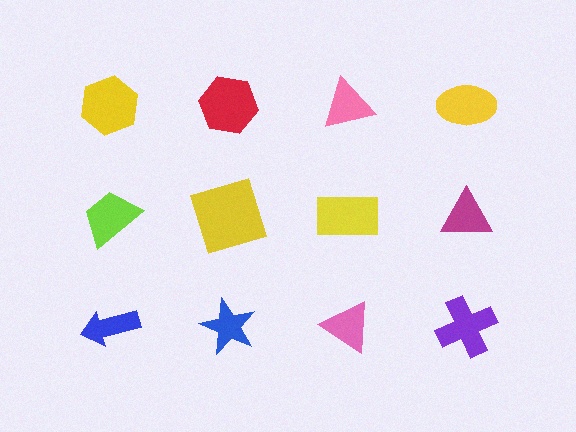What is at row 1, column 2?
A red hexagon.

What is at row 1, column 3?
A pink triangle.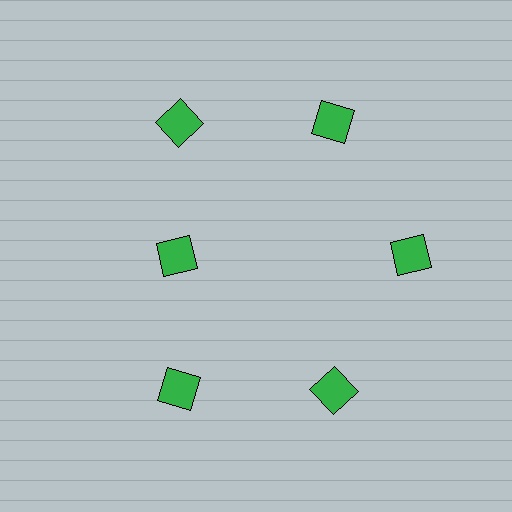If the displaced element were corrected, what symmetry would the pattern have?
It would have 6-fold rotational symmetry — the pattern would map onto itself every 60 degrees.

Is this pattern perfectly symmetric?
No. The 6 green diamonds are arranged in a ring, but one element near the 9 o'clock position is pulled inward toward the center, breaking the 6-fold rotational symmetry.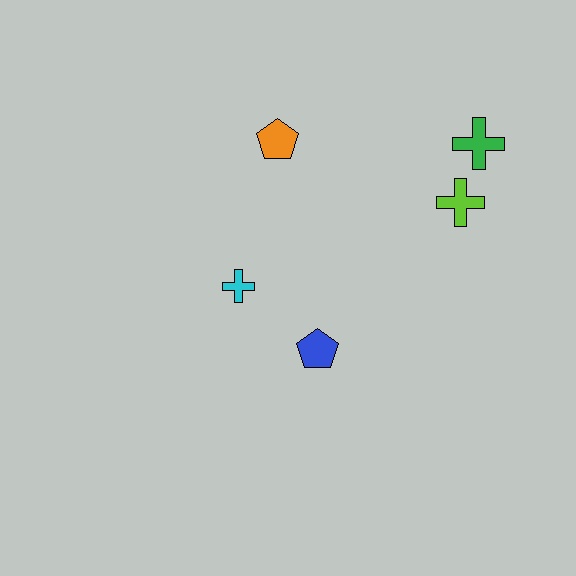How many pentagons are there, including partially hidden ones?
There are 2 pentagons.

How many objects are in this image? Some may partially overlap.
There are 5 objects.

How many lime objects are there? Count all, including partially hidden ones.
There is 1 lime object.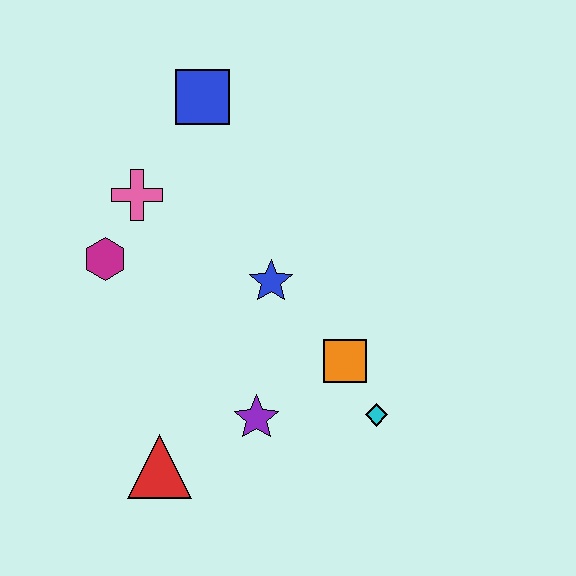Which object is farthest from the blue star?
The red triangle is farthest from the blue star.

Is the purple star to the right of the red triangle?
Yes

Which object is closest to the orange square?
The cyan diamond is closest to the orange square.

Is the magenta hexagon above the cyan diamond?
Yes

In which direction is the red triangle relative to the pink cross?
The red triangle is below the pink cross.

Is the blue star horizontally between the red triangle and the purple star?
No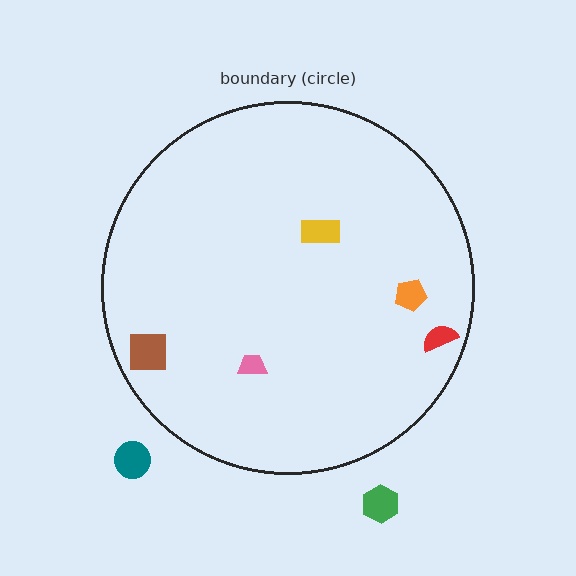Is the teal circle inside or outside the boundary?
Outside.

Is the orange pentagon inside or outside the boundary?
Inside.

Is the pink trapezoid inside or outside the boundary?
Inside.